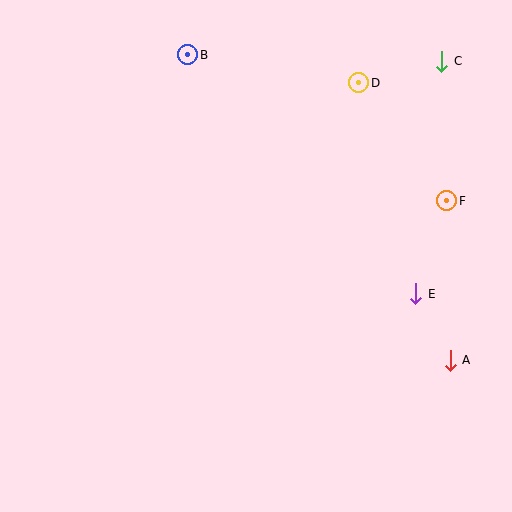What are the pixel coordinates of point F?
Point F is at (447, 201).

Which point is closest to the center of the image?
Point E at (416, 294) is closest to the center.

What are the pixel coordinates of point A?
Point A is at (450, 360).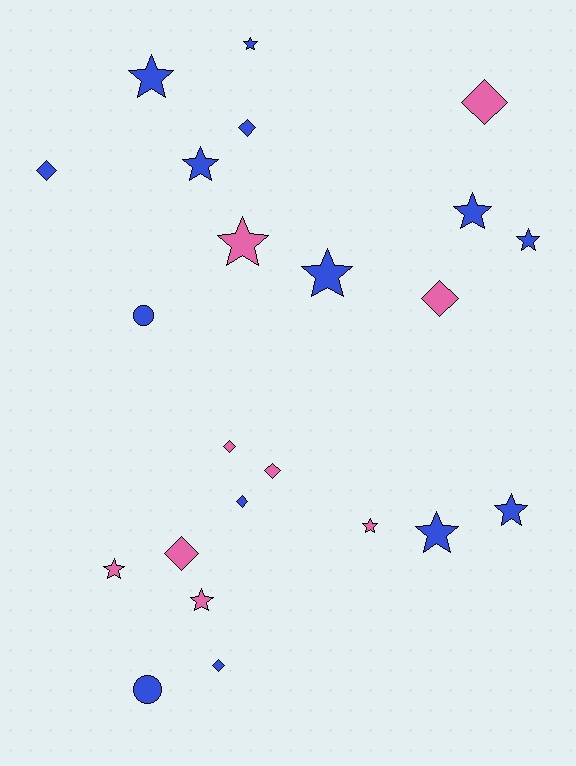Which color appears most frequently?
Blue, with 14 objects.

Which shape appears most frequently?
Star, with 12 objects.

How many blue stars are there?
There are 8 blue stars.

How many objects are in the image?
There are 23 objects.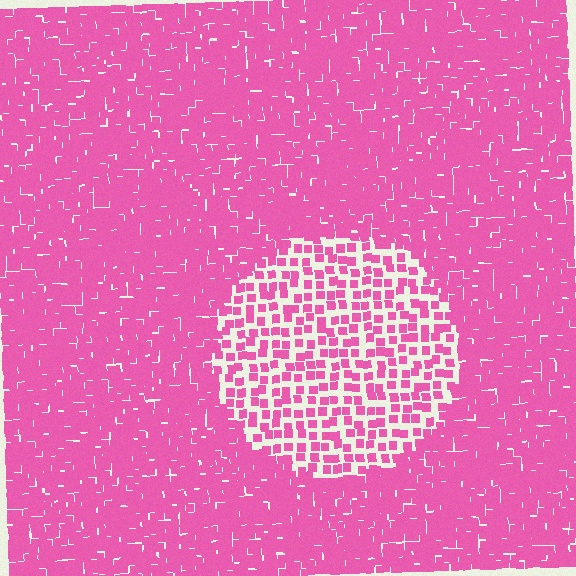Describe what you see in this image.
The image contains small pink elements arranged at two different densities. A circle-shaped region is visible where the elements are less densely packed than the surrounding area.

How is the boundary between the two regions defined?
The boundary is defined by a change in element density (approximately 2.4x ratio). All elements are the same color, size, and shape.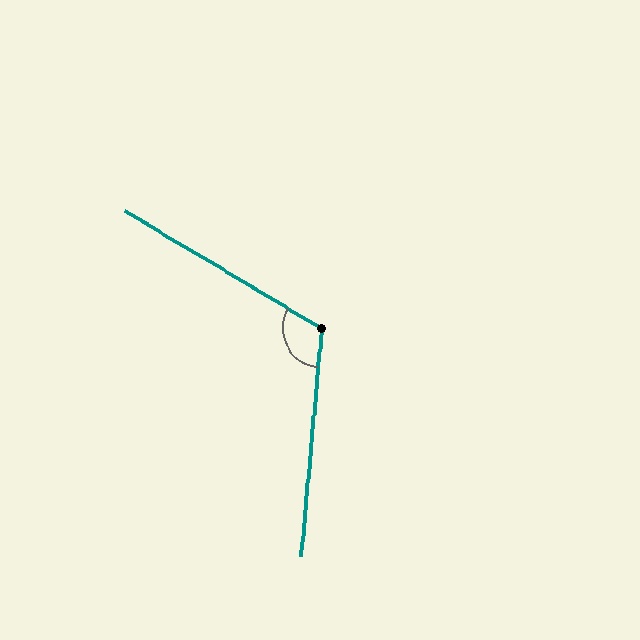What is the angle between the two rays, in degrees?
Approximately 116 degrees.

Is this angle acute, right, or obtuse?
It is obtuse.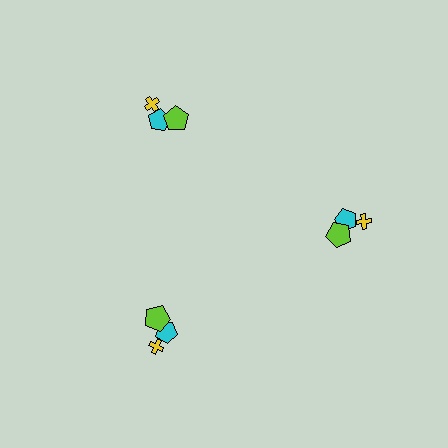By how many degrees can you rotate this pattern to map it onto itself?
The pattern maps onto itself every 120 degrees of rotation.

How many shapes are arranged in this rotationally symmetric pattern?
There are 9 shapes, arranged in 3 groups of 3.